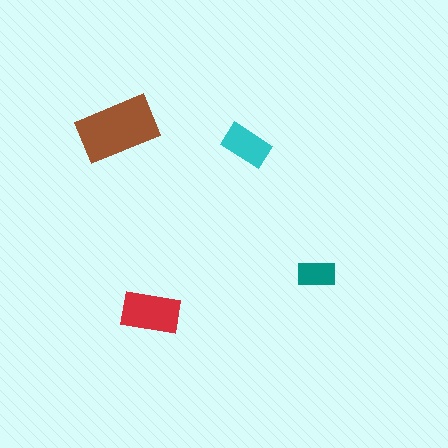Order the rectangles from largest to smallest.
the brown one, the red one, the cyan one, the teal one.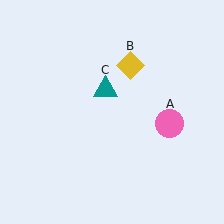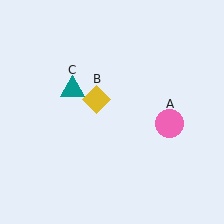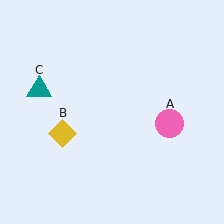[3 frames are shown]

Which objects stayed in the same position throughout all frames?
Pink circle (object A) remained stationary.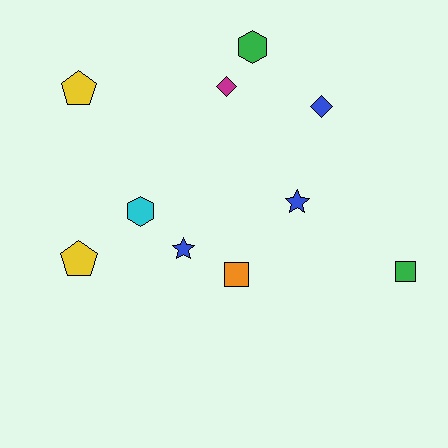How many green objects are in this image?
There are 2 green objects.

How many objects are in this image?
There are 10 objects.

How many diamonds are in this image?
There are 2 diamonds.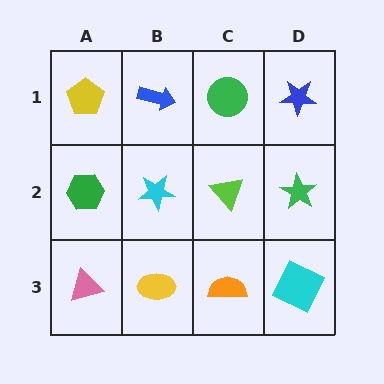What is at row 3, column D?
A cyan square.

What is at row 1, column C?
A green circle.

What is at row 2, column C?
A lime triangle.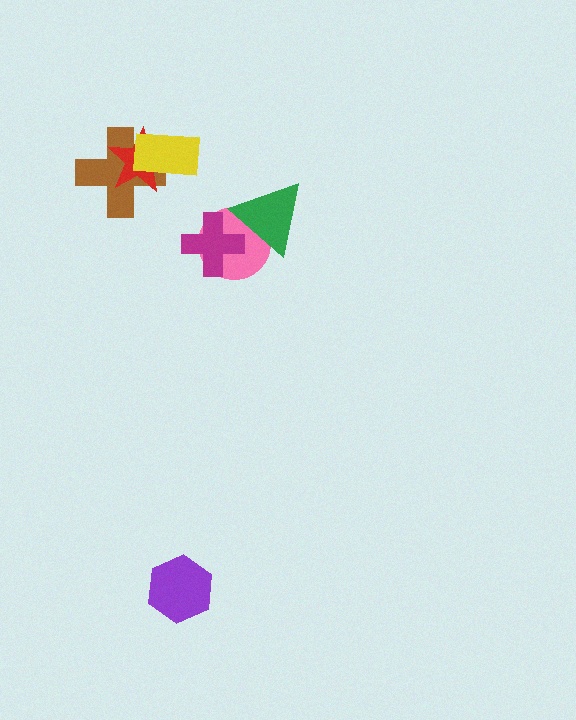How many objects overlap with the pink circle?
2 objects overlap with the pink circle.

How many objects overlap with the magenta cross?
2 objects overlap with the magenta cross.